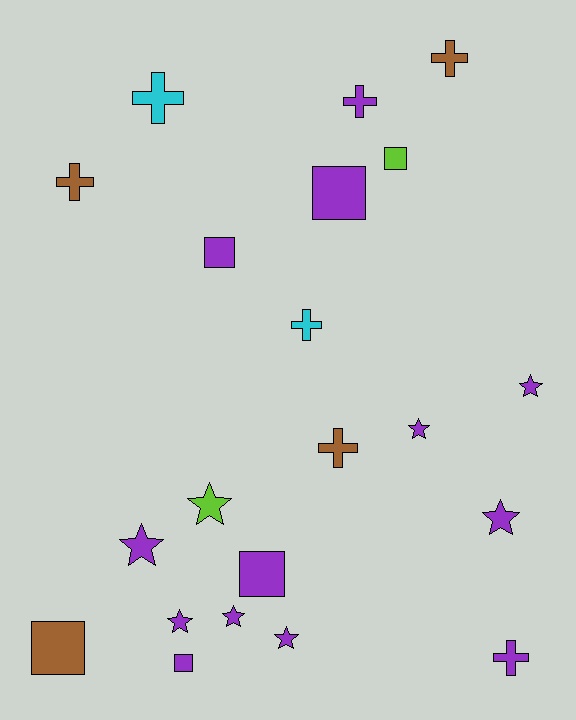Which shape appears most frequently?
Star, with 8 objects.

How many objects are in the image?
There are 21 objects.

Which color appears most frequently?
Purple, with 13 objects.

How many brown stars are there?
There are no brown stars.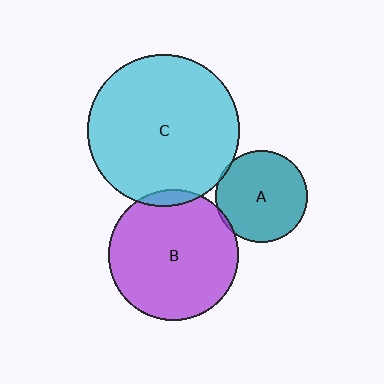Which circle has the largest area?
Circle C (cyan).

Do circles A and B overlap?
Yes.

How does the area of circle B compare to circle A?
Approximately 2.0 times.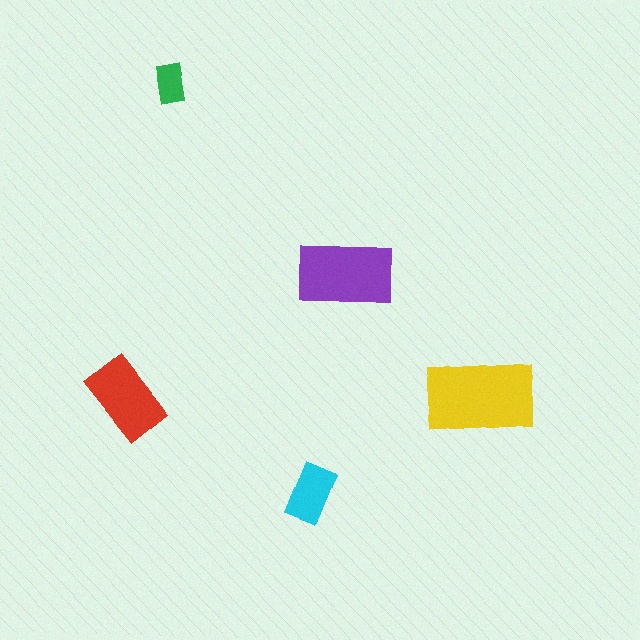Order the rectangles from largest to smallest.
the yellow one, the purple one, the red one, the cyan one, the green one.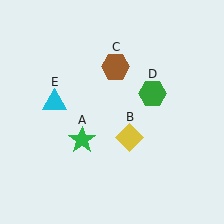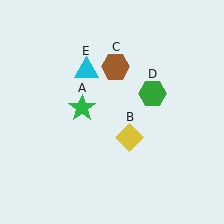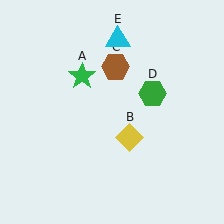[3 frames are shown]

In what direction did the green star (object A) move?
The green star (object A) moved up.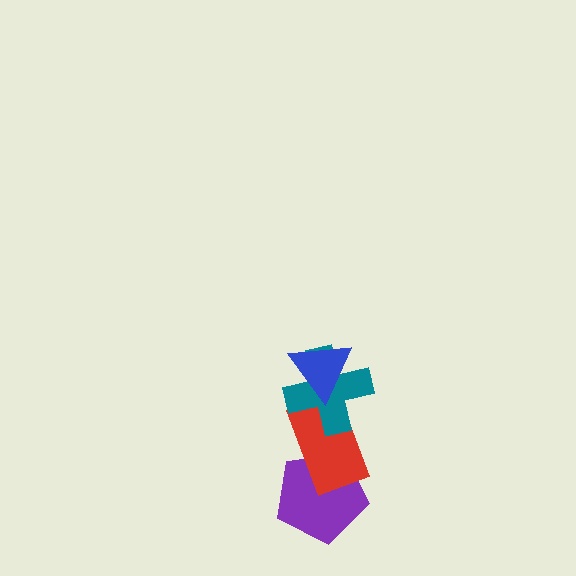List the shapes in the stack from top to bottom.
From top to bottom: the blue triangle, the teal cross, the red rectangle, the purple pentagon.